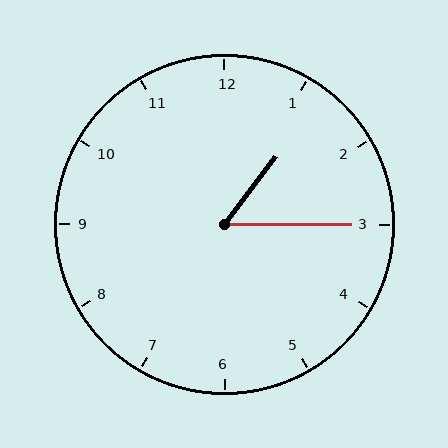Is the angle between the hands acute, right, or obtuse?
It is acute.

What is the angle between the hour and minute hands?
Approximately 52 degrees.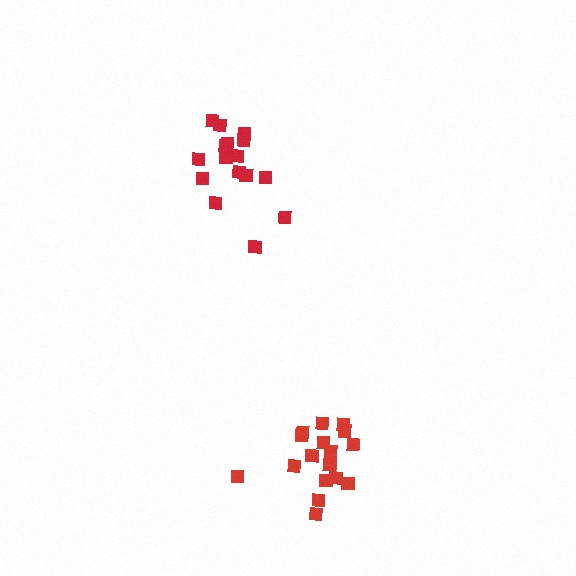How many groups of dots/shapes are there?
There are 2 groups.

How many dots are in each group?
Group 1: 17 dots, Group 2: 18 dots (35 total).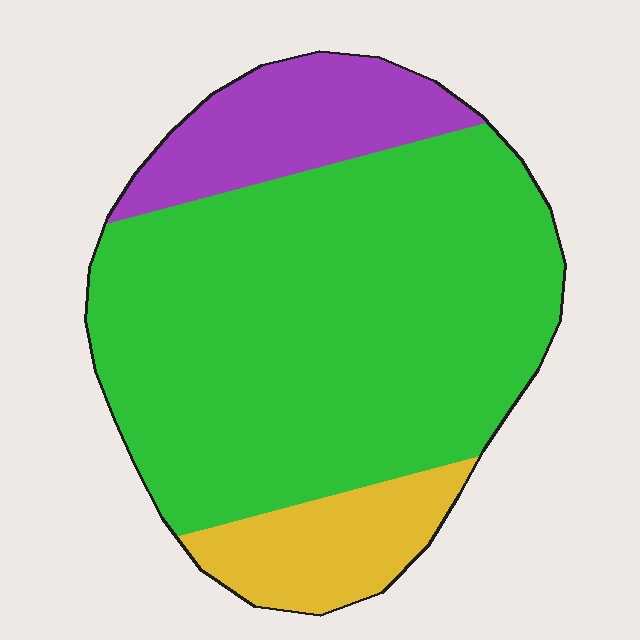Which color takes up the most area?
Green, at roughly 70%.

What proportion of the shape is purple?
Purple takes up about one sixth (1/6) of the shape.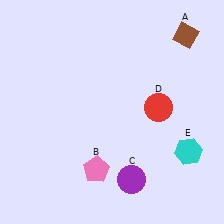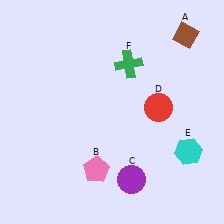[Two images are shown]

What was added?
A green cross (F) was added in Image 2.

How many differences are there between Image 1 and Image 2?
There is 1 difference between the two images.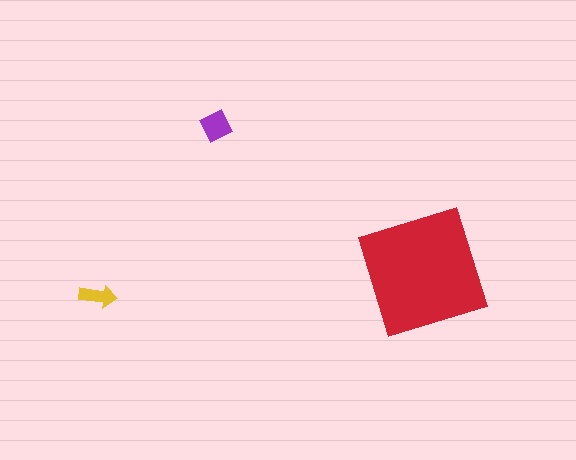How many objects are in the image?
There are 3 objects in the image.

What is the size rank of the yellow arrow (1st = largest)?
3rd.